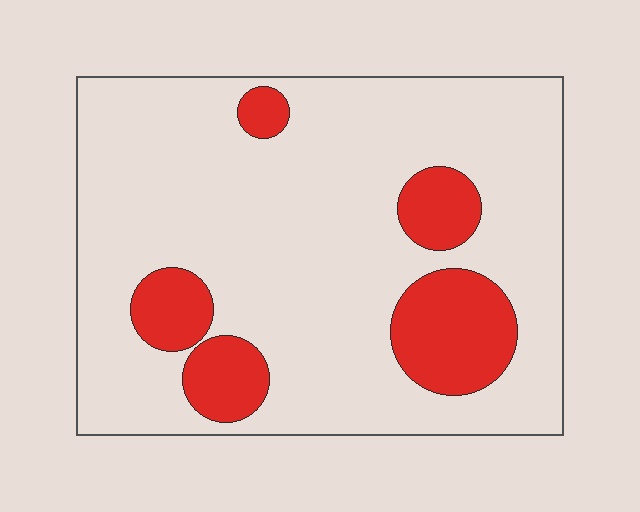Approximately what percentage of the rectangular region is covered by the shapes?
Approximately 20%.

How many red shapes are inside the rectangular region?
5.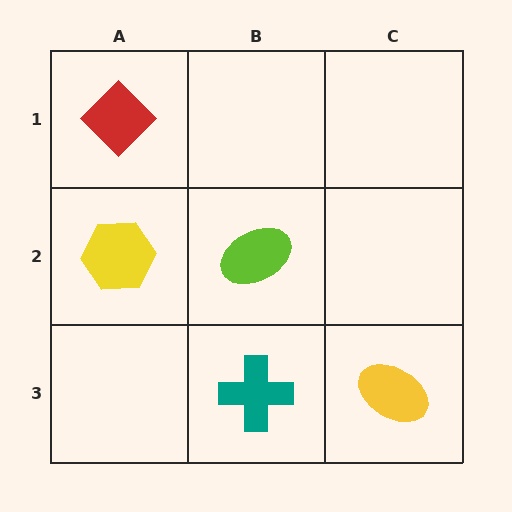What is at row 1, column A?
A red diamond.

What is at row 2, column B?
A lime ellipse.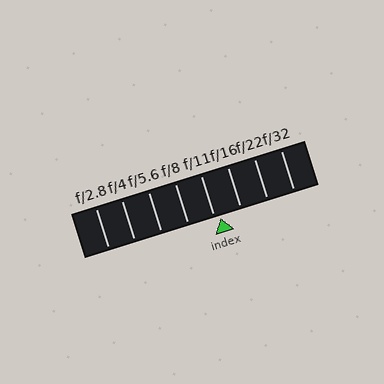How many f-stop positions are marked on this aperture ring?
There are 8 f-stop positions marked.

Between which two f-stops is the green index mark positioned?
The index mark is between f/11 and f/16.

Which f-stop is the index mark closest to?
The index mark is closest to f/11.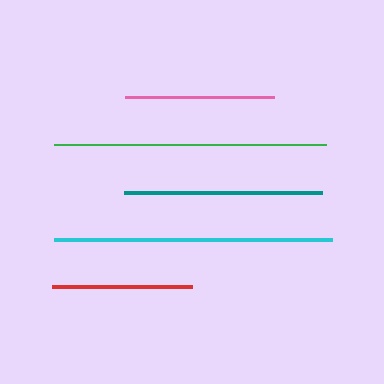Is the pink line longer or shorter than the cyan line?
The cyan line is longer than the pink line.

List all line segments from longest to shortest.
From longest to shortest: cyan, green, teal, pink, red.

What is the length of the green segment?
The green segment is approximately 271 pixels long.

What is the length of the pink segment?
The pink segment is approximately 149 pixels long.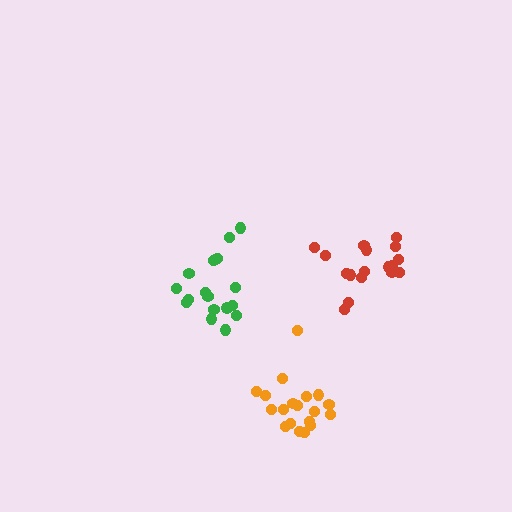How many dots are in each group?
Group 1: 18 dots, Group 2: 17 dots, Group 3: 19 dots (54 total).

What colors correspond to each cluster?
The clusters are colored: green, red, orange.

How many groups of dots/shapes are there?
There are 3 groups.